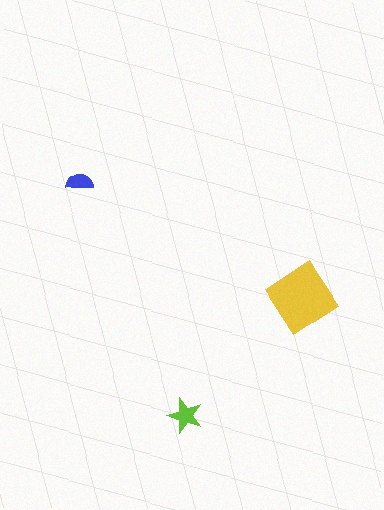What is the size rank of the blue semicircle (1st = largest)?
3rd.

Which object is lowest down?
The lime star is bottommost.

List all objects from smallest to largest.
The blue semicircle, the lime star, the yellow diamond.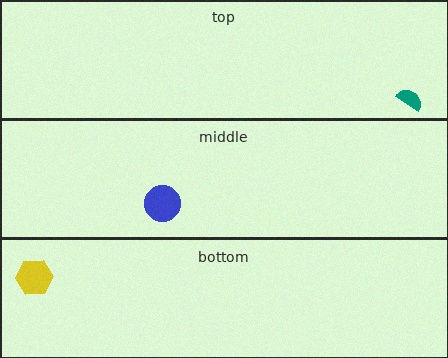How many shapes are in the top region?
1.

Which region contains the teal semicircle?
The top region.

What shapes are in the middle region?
The blue circle.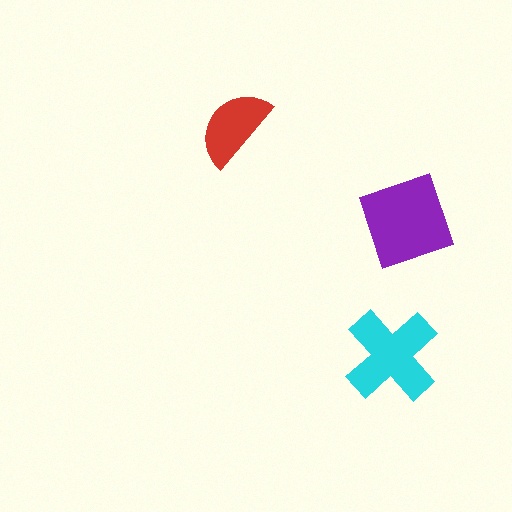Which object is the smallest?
The red semicircle.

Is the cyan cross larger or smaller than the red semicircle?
Larger.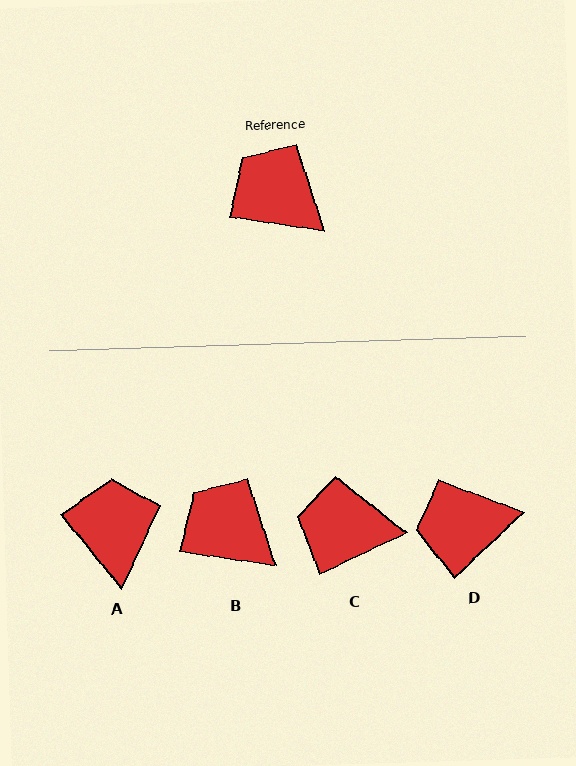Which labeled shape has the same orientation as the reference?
B.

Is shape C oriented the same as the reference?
No, it is off by about 33 degrees.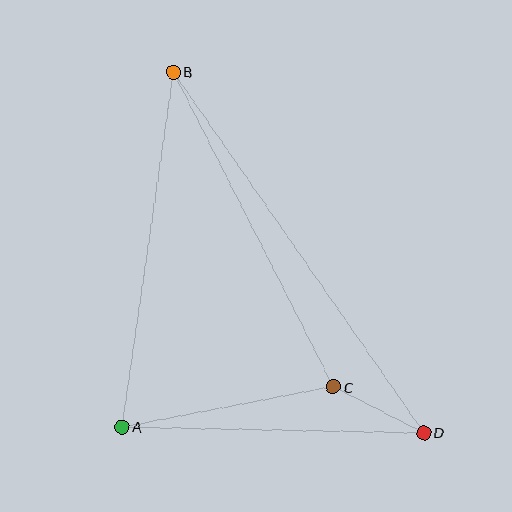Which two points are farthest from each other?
Points B and D are farthest from each other.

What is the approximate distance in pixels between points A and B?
The distance between A and B is approximately 359 pixels.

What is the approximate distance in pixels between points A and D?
The distance between A and D is approximately 301 pixels.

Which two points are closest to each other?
Points C and D are closest to each other.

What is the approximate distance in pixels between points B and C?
The distance between B and C is approximately 353 pixels.